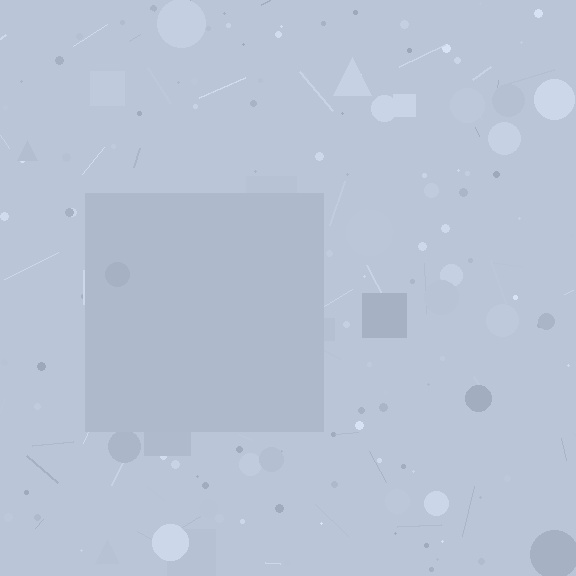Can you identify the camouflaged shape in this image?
The camouflaged shape is a square.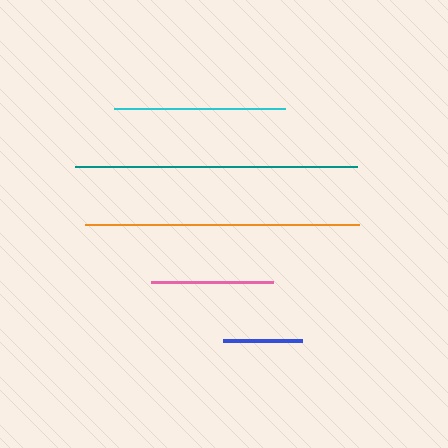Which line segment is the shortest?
The blue line is the shortest at approximately 80 pixels.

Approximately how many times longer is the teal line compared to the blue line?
The teal line is approximately 3.5 times the length of the blue line.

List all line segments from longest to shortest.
From longest to shortest: teal, orange, cyan, pink, blue.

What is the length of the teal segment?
The teal segment is approximately 282 pixels long.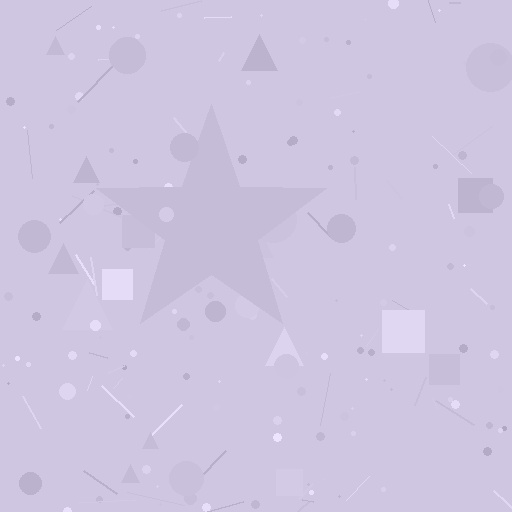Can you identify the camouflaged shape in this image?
The camouflaged shape is a star.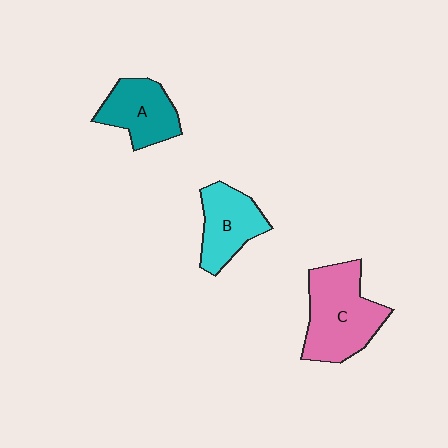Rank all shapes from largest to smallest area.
From largest to smallest: C (pink), B (cyan), A (teal).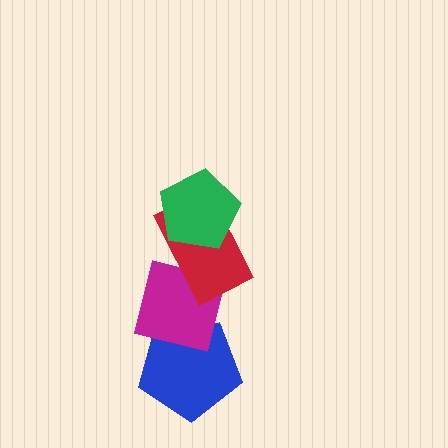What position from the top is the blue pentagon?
The blue pentagon is 4th from the top.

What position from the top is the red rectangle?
The red rectangle is 2nd from the top.